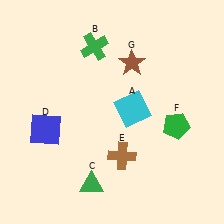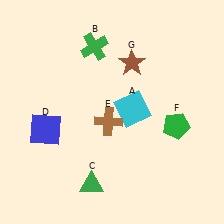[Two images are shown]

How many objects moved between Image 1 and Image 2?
1 object moved between the two images.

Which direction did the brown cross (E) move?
The brown cross (E) moved up.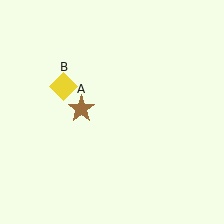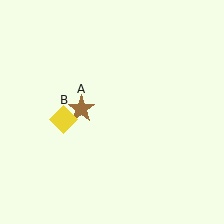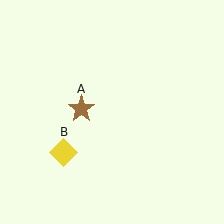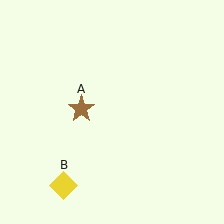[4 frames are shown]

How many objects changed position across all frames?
1 object changed position: yellow diamond (object B).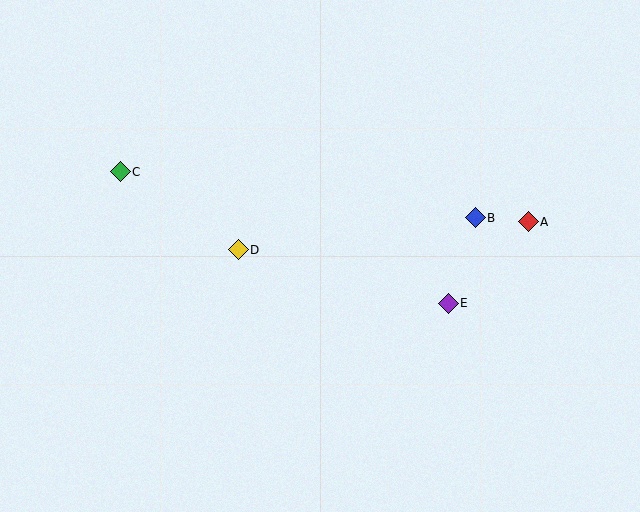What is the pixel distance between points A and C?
The distance between A and C is 411 pixels.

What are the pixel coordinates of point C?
Point C is at (120, 172).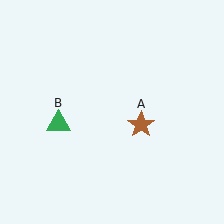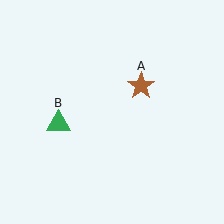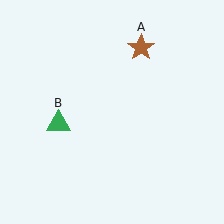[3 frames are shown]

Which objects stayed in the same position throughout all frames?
Green triangle (object B) remained stationary.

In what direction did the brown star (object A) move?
The brown star (object A) moved up.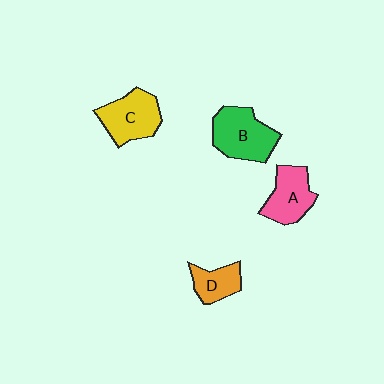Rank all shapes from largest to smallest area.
From largest to smallest: B (green), C (yellow), A (pink), D (orange).